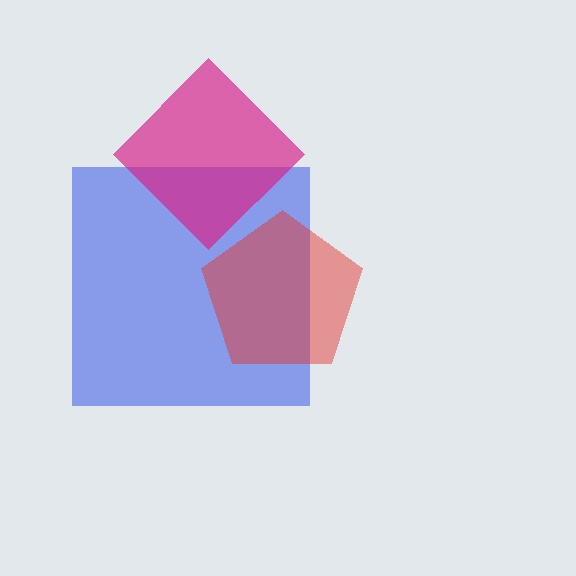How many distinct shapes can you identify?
There are 3 distinct shapes: a blue square, a red pentagon, a magenta diamond.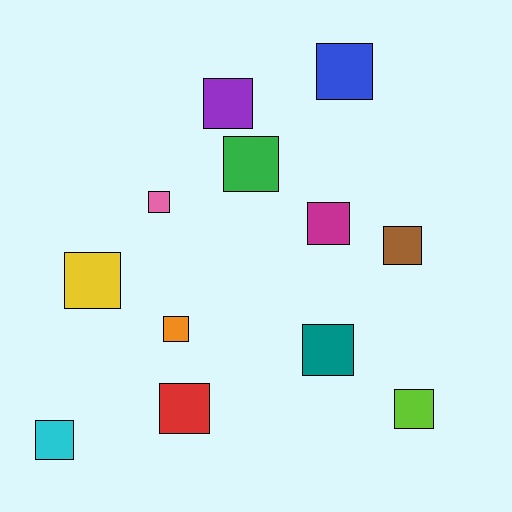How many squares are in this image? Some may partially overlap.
There are 12 squares.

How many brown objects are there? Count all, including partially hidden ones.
There is 1 brown object.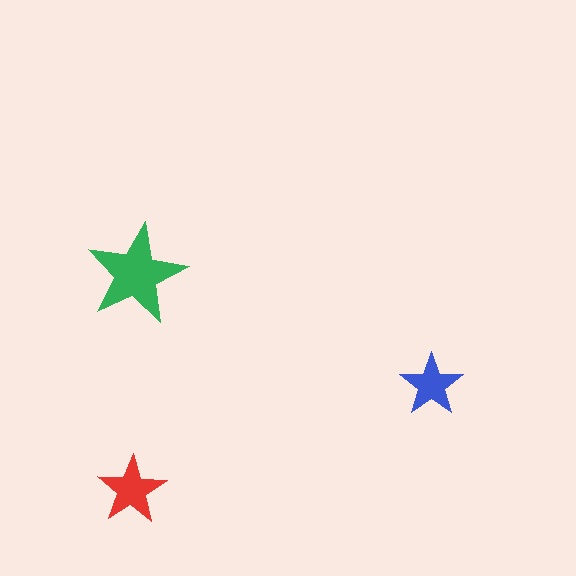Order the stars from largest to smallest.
the green one, the red one, the blue one.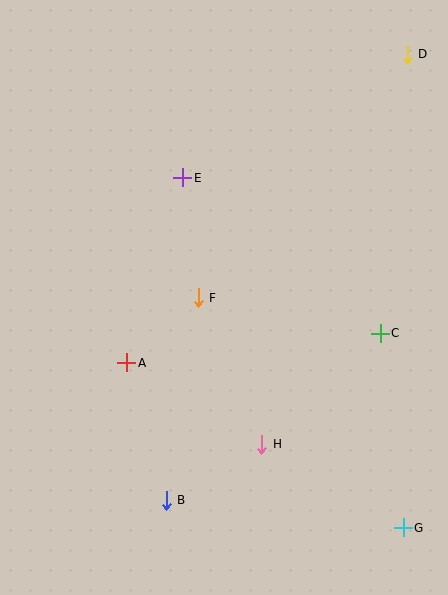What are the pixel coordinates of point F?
Point F is at (198, 298).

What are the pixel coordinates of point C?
Point C is at (380, 333).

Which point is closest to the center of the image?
Point F at (198, 298) is closest to the center.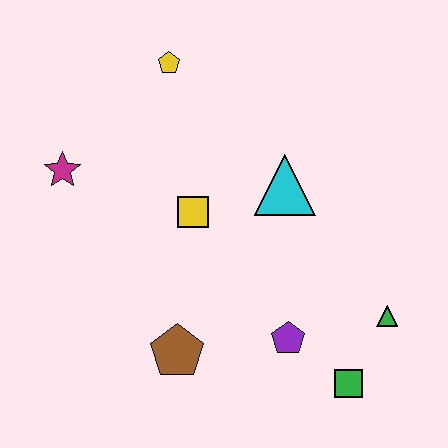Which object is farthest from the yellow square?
The green square is farthest from the yellow square.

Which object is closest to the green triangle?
The green square is closest to the green triangle.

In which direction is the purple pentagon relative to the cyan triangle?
The purple pentagon is below the cyan triangle.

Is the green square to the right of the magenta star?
Yes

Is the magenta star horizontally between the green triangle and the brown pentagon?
No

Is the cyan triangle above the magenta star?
No